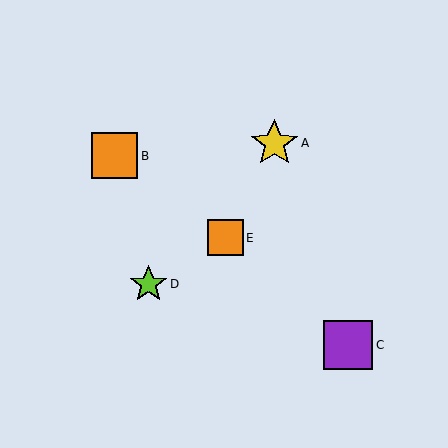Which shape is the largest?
The purple square (labeled C) is the largest.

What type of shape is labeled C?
Shape C is a purple square.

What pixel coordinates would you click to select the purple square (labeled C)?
Click at (348, 345) to select the purple square C.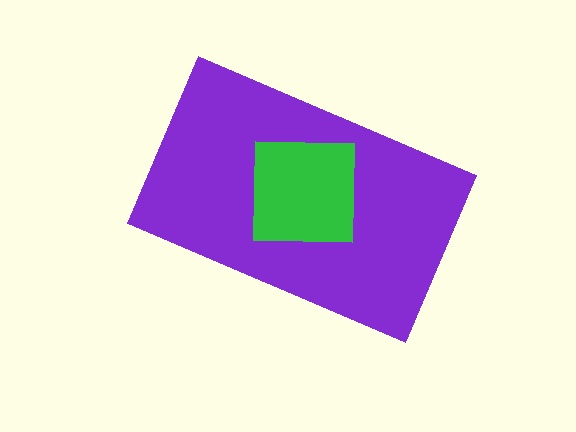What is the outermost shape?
The purple rectangle.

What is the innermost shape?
The green square.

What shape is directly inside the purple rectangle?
The green square.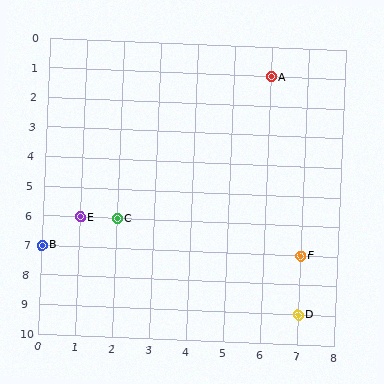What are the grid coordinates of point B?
Point B is at grid coordinates (0, 7).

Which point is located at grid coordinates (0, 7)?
Point B is at (0, 7).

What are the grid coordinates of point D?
Point D is at grid coordinates (7, 9).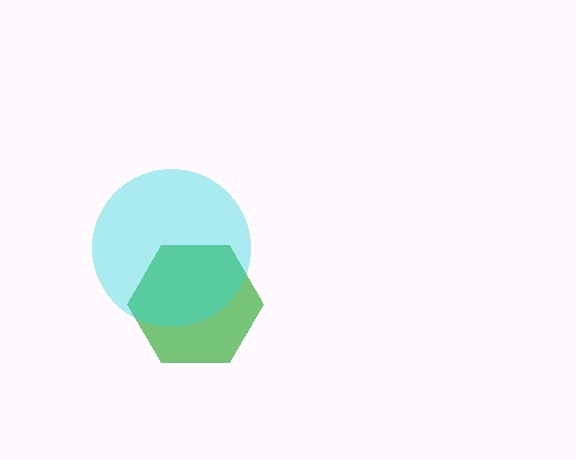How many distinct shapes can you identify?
There are 2 distinct shapes: a green hexagon, a cyan circle.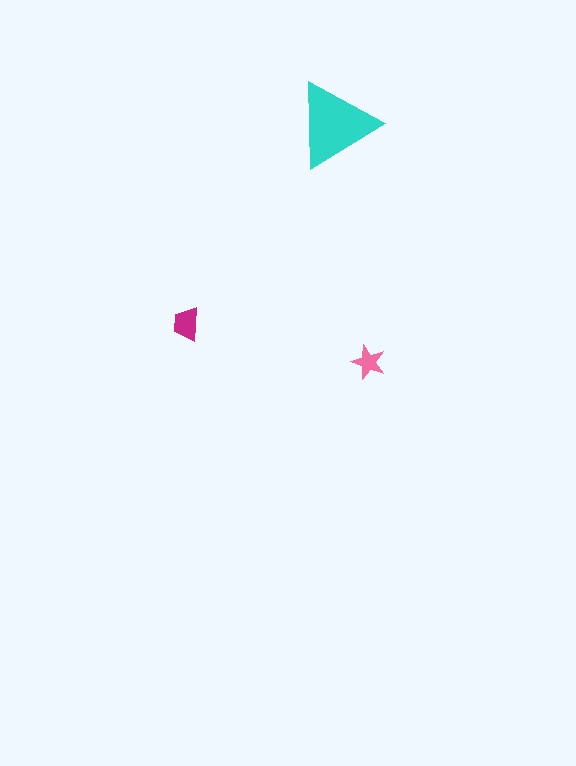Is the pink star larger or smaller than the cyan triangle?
Smaller.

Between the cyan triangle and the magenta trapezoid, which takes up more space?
The cyan triangle.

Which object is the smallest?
The pink star.